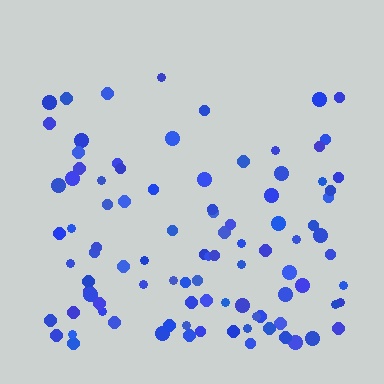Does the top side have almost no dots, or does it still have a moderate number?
Still a moderate number, just noticeably fewer than the bottom.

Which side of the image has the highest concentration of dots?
The bottom.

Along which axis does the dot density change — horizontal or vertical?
Vertical.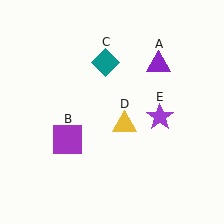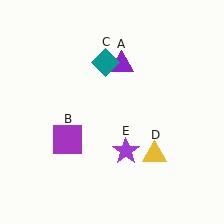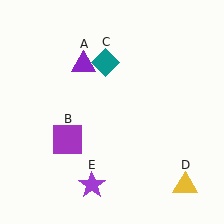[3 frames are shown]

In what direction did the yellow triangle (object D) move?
The yellow triangle (object D) moved down and to the right.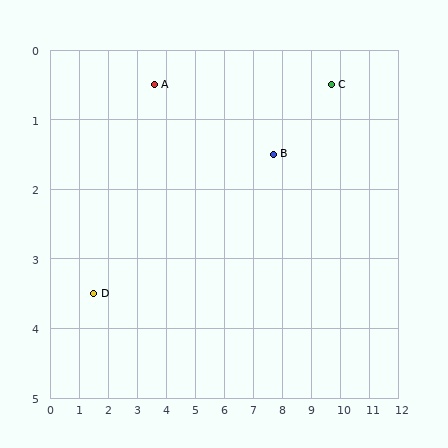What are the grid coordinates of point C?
Point C is at approximately (9.7, 0.5).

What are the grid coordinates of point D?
Point D is at approximately (1.5, 3.5).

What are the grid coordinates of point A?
Point A is at approximately (3.6, 0.5).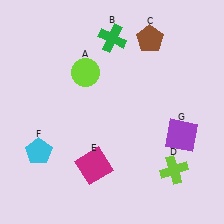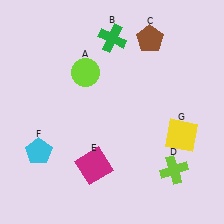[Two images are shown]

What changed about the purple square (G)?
In Image 1, G is purple. In Image 2, it changed to yellow.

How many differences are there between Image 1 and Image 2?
There is 1 difference between the two images.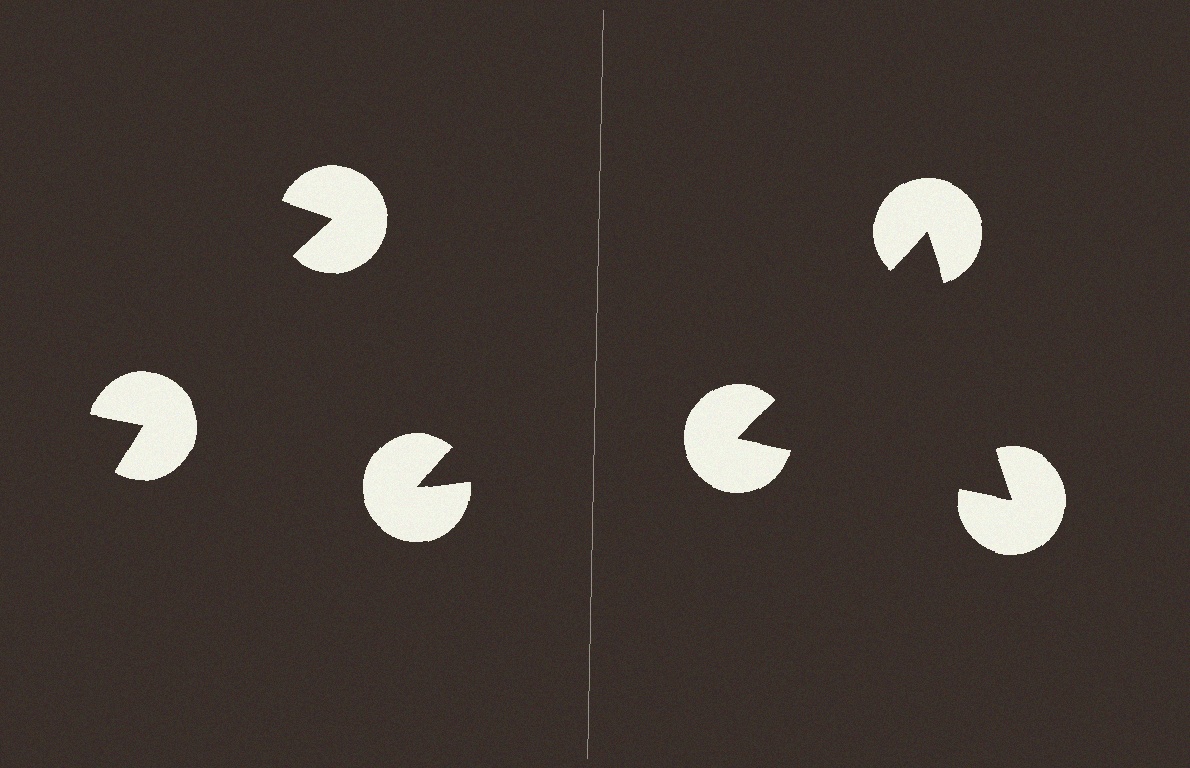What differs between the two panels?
The pac-man discs are positioned identically on both sides; only the wedge orientations differ. On the right they align to a triangle; on the left they are misaligned.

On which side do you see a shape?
An illusory triangle appears on the right side. On the left side the wedge cuts are rotated, so no coherent shape forms.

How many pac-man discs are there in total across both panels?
6 — 3 on each side.